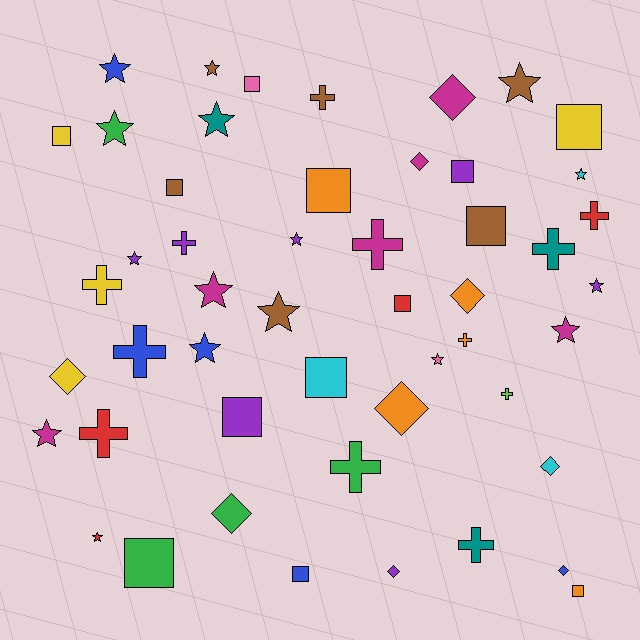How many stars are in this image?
There are 16 stars.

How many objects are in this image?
There are 50 objects.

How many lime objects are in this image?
There is 1 lime object.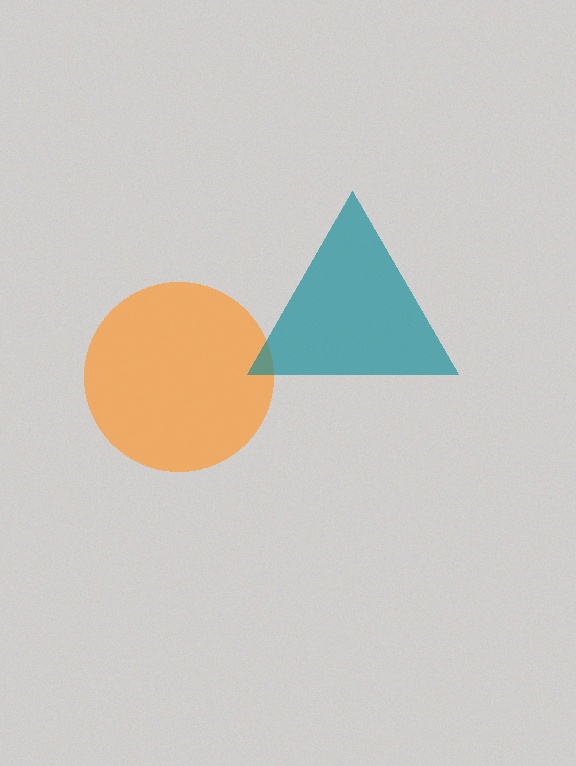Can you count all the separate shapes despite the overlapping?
Yes, there are 2 separate shapes.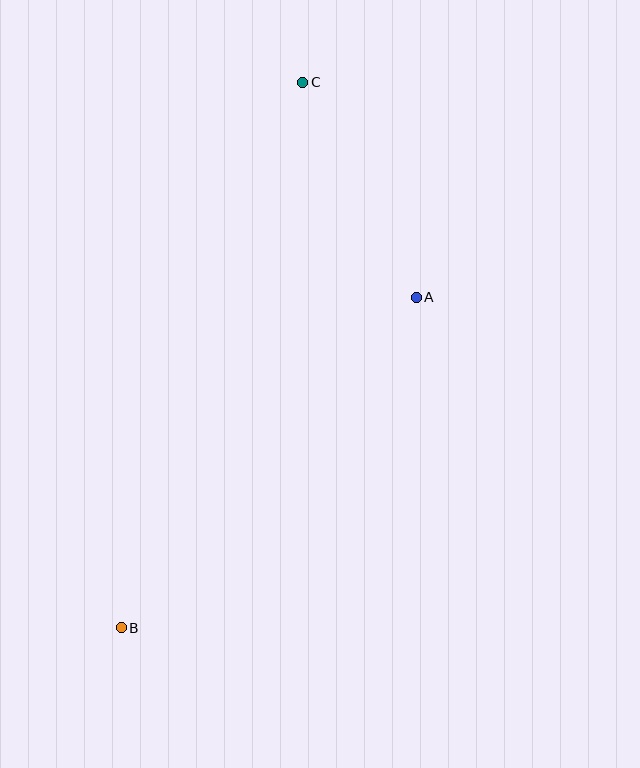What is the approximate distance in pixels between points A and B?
The distance between A and B is approximately 443 pixels.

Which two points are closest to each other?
Points A and C are closest to each other.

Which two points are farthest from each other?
Points B and C are farthest from each other.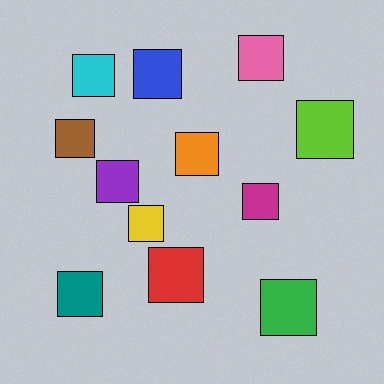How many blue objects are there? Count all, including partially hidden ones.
There is 1 blue object.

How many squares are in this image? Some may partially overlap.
There are 12 squares.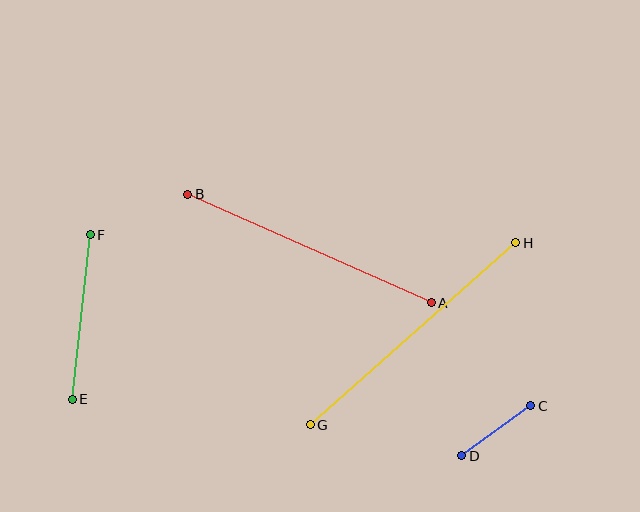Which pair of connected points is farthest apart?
Points G and H are farthest apart.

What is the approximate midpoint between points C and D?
The midpoint is at approximately (496, 431) pixels.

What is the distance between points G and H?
The distance is approximately 275 pixels.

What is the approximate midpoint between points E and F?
The midpoint is at approximately (81, 317) pixels.